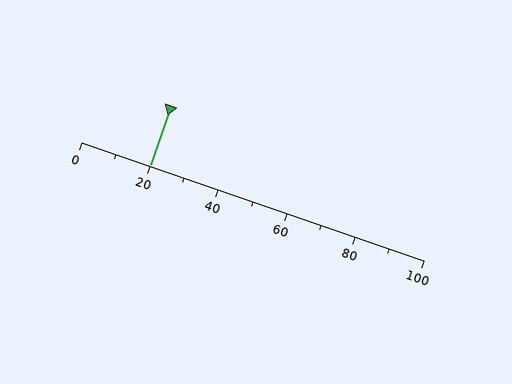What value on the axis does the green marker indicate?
The marker indicates approximately 20.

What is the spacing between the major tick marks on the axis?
The major ticks are spaced 20 apart.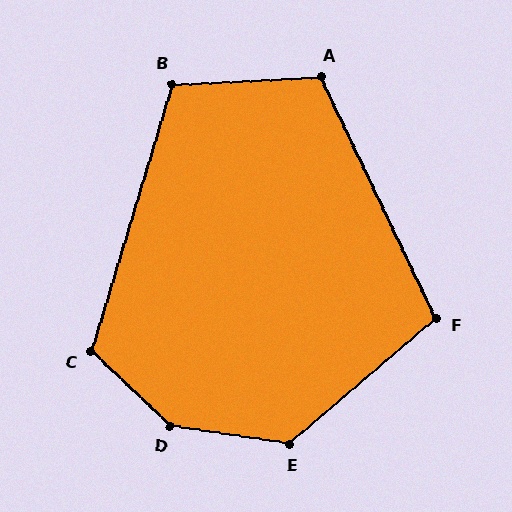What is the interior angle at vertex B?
Approximately 110 degrees (obtuse).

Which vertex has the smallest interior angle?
F, at approximately 105 degrees.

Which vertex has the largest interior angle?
D, at approximately 145 degrees.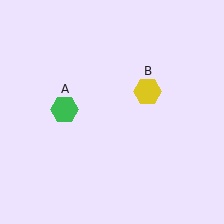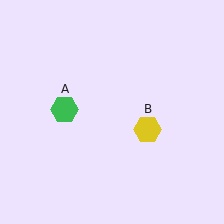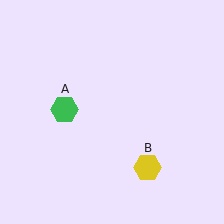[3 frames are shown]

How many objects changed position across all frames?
1 object changed position: yellow hexagon (object B).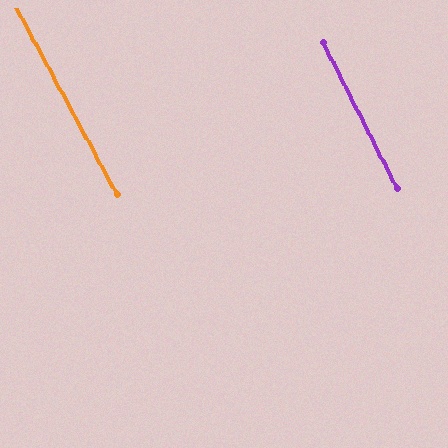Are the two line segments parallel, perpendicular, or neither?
Parallel — their directions differ by only 1.1°.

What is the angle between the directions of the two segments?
Approximately 1 degree.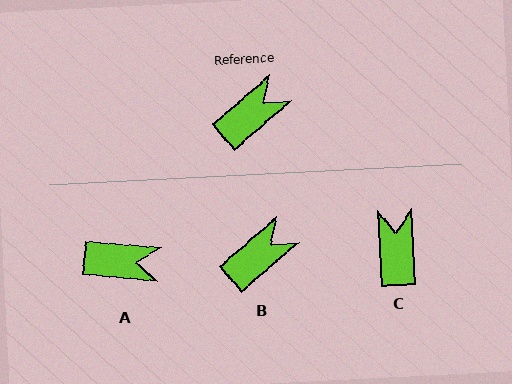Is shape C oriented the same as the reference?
No, it is off by about 52 degrees.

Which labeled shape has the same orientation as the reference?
B.